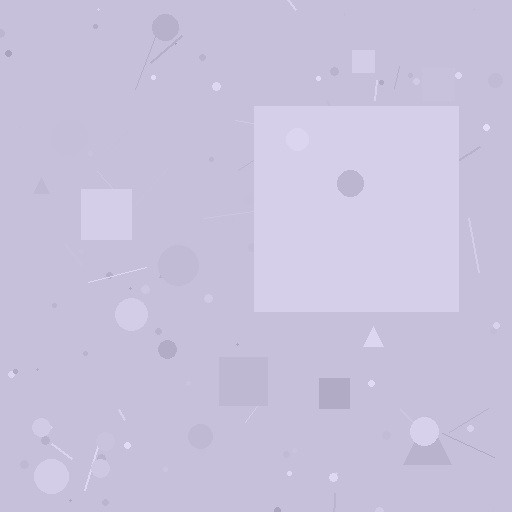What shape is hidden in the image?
A square is hidden in the image.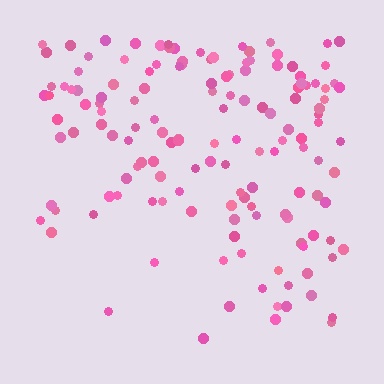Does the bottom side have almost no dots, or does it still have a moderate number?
Still a moderate number, just noticeably fewer than the top.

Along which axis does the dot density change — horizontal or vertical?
Vertical.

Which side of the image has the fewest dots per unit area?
The bottom.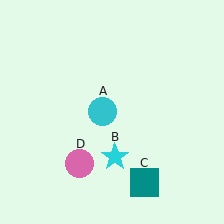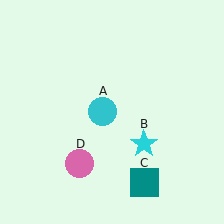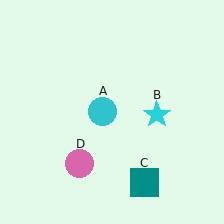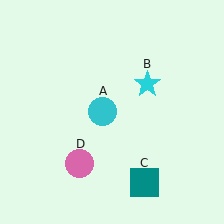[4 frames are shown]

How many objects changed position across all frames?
1 object changed position: cyan star (object B).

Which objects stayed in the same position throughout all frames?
Cyan circle (object A) and teal square (object C) and pink circle (object D) remained stationary.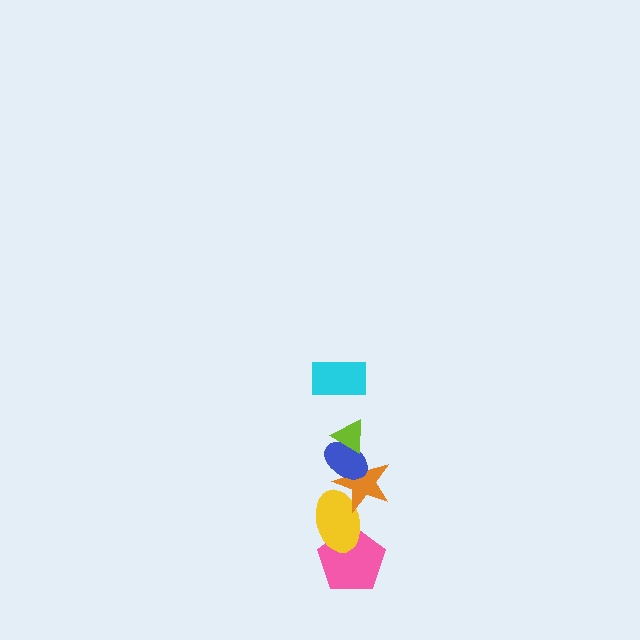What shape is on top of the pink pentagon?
The yellow ellipse is on top of the pink pentagon.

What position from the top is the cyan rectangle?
The cyan rectangle is 1st from the top.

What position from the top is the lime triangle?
The lime triangle is 2nd from the top.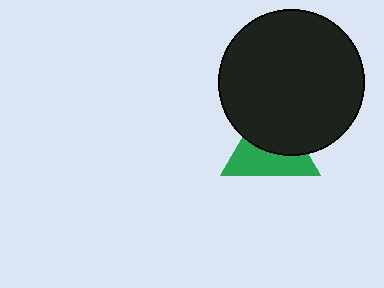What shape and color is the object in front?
The object in front is a black circle.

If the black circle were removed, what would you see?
You would see the complete green triangle.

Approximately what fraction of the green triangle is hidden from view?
Roughly 51% of the green triangle is hidden behind the black circle.